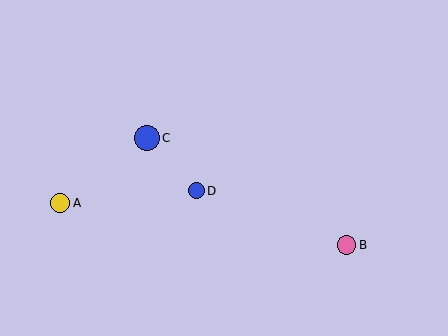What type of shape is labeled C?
Shape C is a blue circle.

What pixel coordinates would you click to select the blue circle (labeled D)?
Click at (196, 191) to select the blue circle D.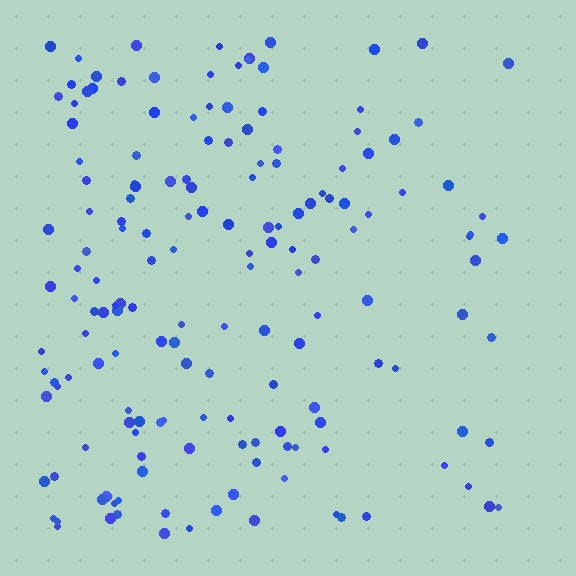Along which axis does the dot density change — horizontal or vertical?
Horizontal.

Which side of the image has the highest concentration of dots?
The left.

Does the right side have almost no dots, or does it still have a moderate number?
Still a moderate number, just noticeably fewer than the left.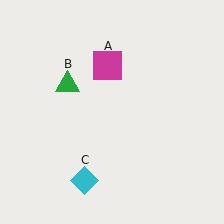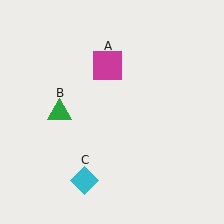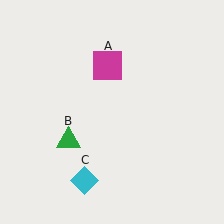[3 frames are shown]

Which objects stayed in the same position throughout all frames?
Magenta square (object A) and cyan diamond (object C) remained stationary.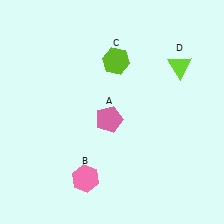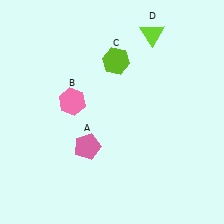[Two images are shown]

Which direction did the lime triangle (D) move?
The lime triangle (D) moved up.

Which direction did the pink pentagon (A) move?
The pink pentagon (A) moved down.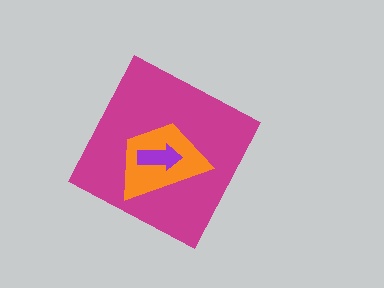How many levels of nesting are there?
3.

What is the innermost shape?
The purple arrow.